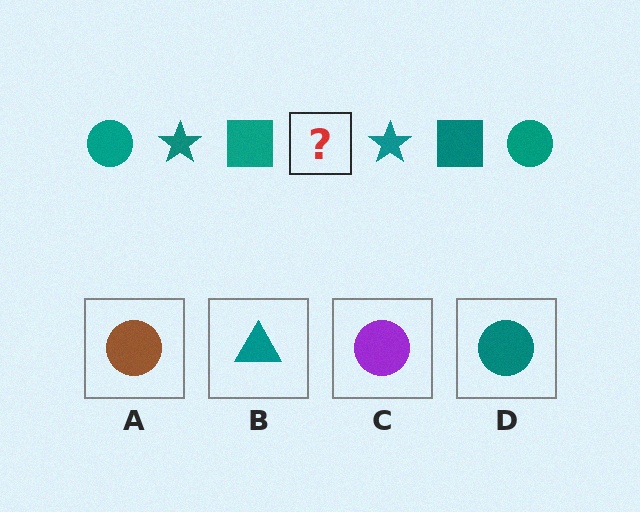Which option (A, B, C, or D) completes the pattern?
D.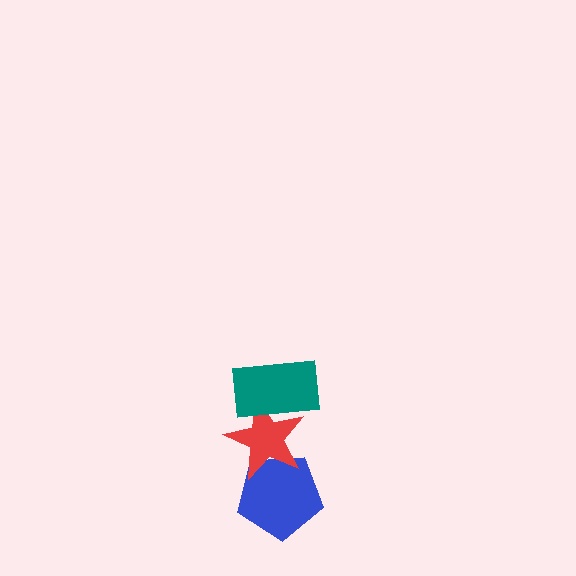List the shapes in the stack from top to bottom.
From top to bottom: the teal rectangle, the red star, the blue pentagon.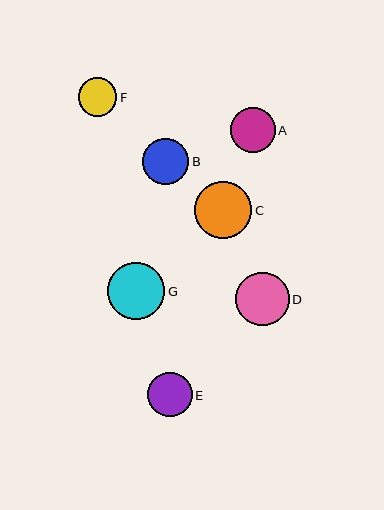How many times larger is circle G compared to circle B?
Circle G is approximately 1.2 times the size of circle B.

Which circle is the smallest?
Circle F is the smallest with a size of approximately 39 pixels.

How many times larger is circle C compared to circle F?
Circle C is approximately 1.5 times the size of circle F.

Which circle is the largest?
Circle G is the largest with a size of approximately 57 pixels.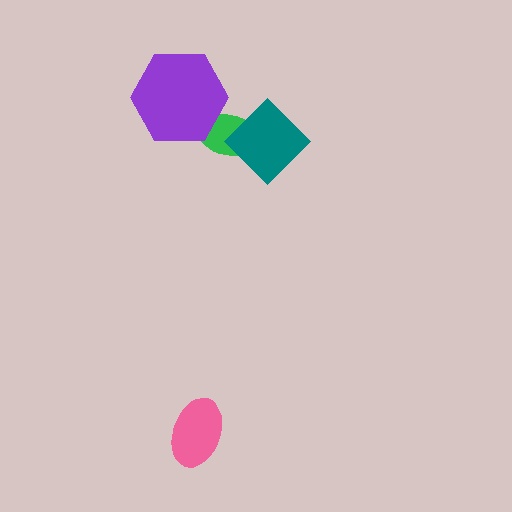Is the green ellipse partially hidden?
Yes, it is partially covered by another shape.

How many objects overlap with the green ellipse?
2 objects overlap with the green ellipse.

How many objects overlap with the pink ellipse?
0 objects overlap with the pink ellipse.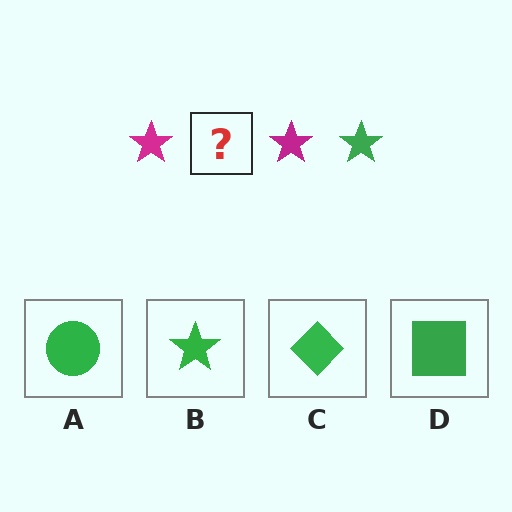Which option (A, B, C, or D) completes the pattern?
B.